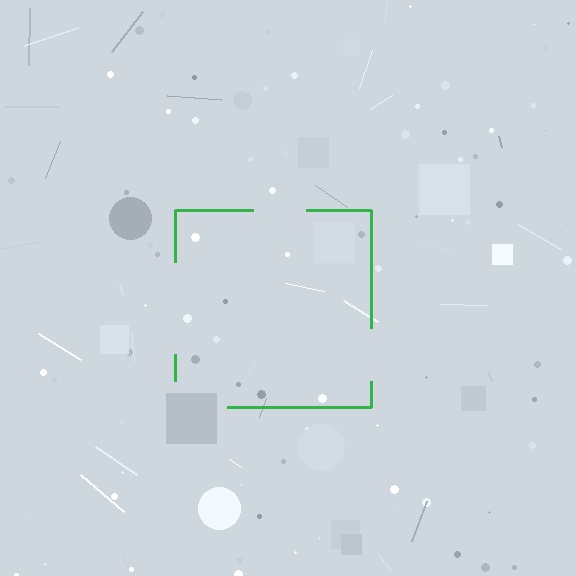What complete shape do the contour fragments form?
The contour fragments form a square.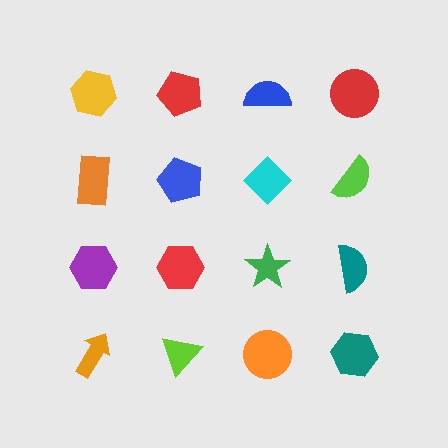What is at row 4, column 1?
An orange arrow.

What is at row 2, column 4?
A lime semicircle.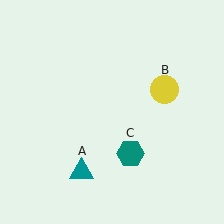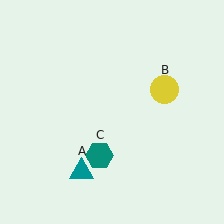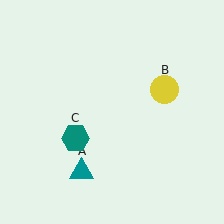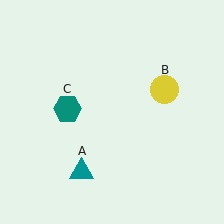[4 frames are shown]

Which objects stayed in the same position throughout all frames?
Teal triangle (object A) and yellow circle (object B) remained stationary.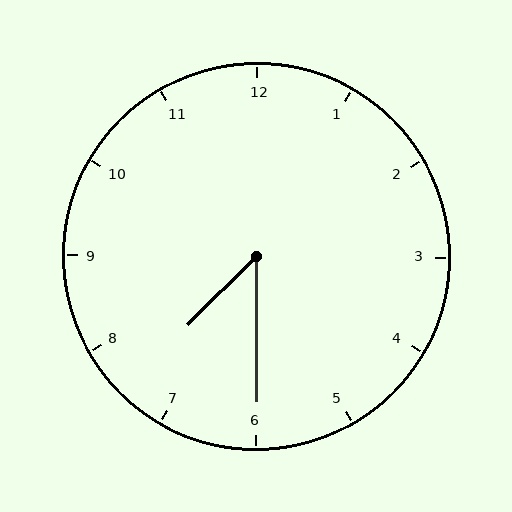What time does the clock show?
7:30.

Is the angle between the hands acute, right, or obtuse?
It is acute.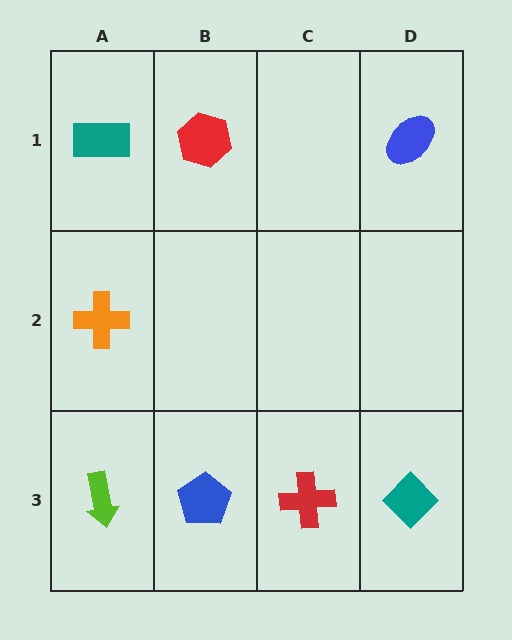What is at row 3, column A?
A lime arrow.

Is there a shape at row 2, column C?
No, that cell is empty.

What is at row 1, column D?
A blue ellipse.